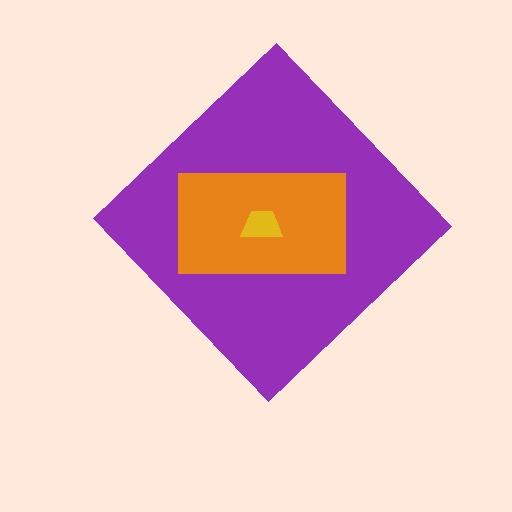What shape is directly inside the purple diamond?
The orange rectangle.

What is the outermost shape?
The purple diamond.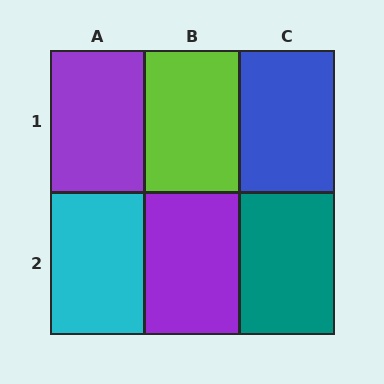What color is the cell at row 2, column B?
Purple.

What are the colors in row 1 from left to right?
Purple, lime, blue.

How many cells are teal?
1 cell is teal.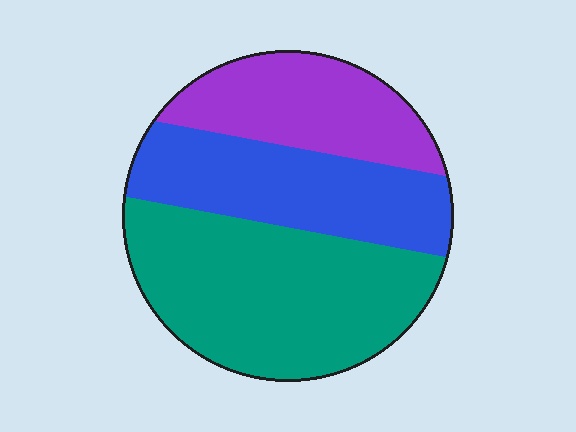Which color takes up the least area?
Purple, at roughly 25%.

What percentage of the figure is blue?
Blue covers about 30% of the figure.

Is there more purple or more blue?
Blue.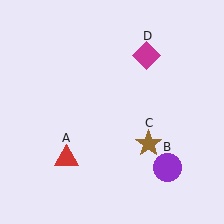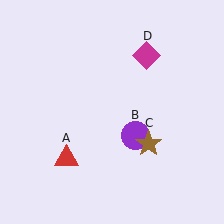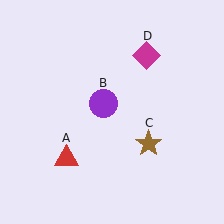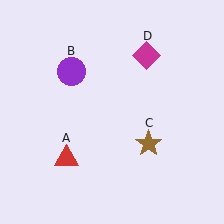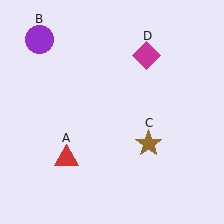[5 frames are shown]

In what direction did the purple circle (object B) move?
The purple circle (object B) moved up and to the left.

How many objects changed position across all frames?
1 object changed position: purple circle (object B).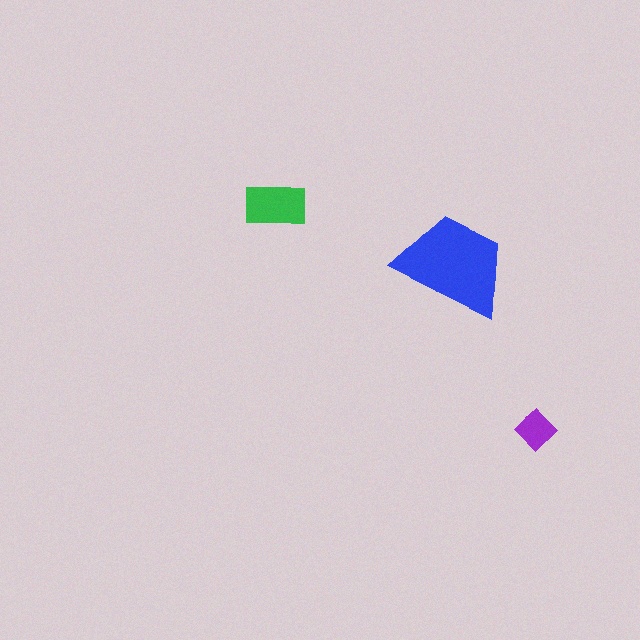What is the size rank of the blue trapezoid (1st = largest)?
1st.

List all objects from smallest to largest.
The purple diamond, the green rectangle, the blue trapezoid.